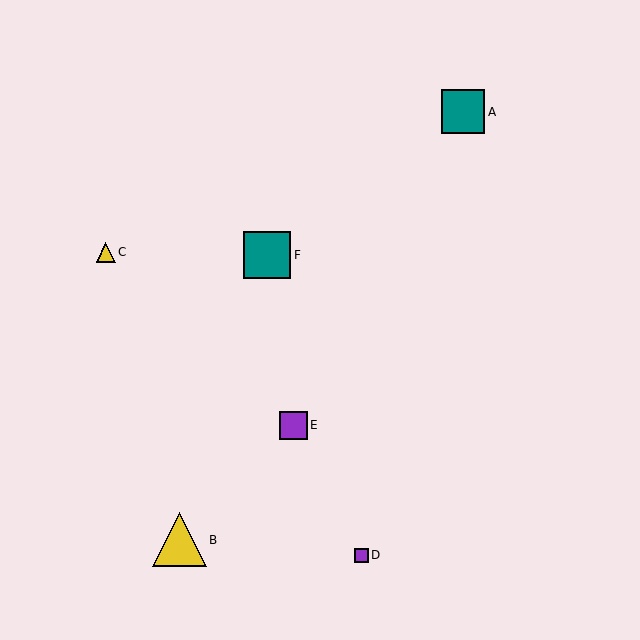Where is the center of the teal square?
The center of the teal square is at (463, 112).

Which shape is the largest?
The yellow triangle (labeled B) is the largest.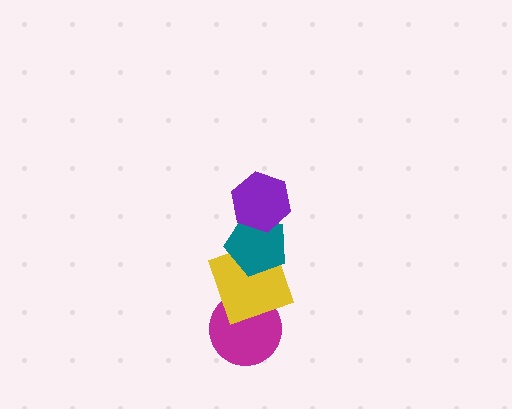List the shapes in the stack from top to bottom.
From top to bottom: the purple hexagon, the teal pentagon, the yellow square, the magenta circle.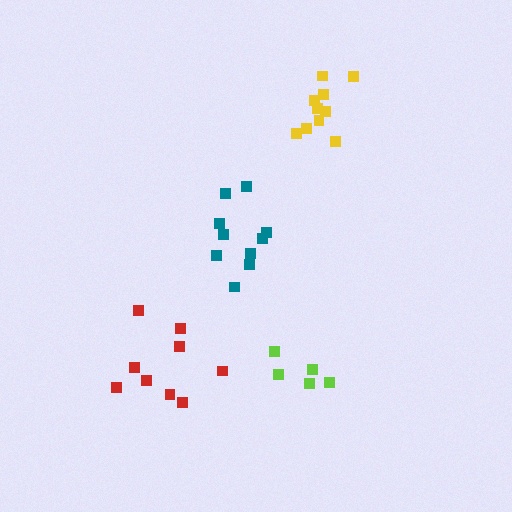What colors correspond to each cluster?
The clusters are colored: red, lime, yellow, teal.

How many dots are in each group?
Group 1: 9 dots, Group 2: 5 dots, Group 3: 10 dots, Group 4: 10 dots (34 total).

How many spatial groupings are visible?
There are 4 spatial groupings.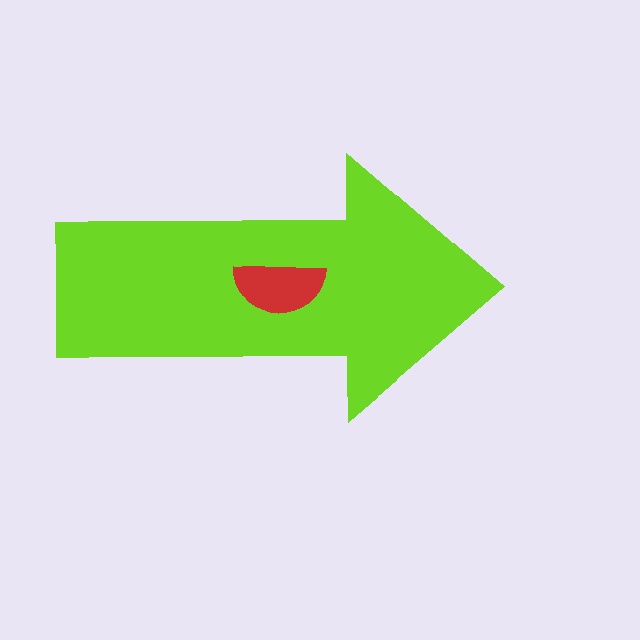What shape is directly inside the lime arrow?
The red semicircle.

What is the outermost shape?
The lime arrow.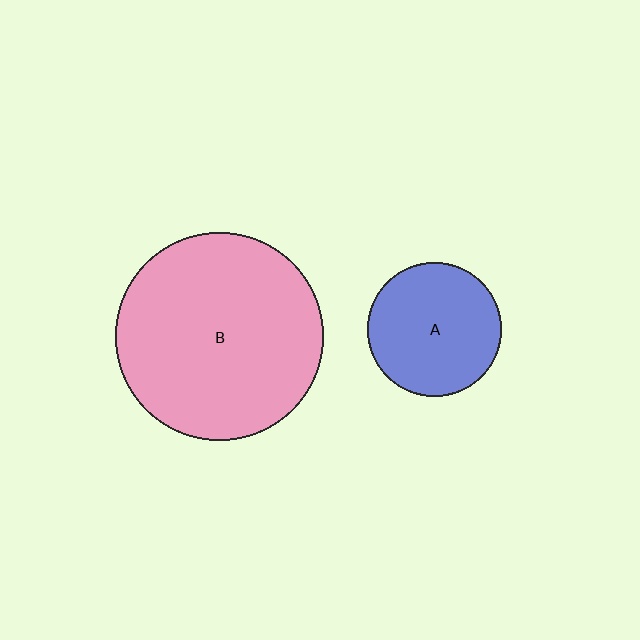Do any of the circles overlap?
No, none of the circles overlap.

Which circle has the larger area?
Circle B (pink).